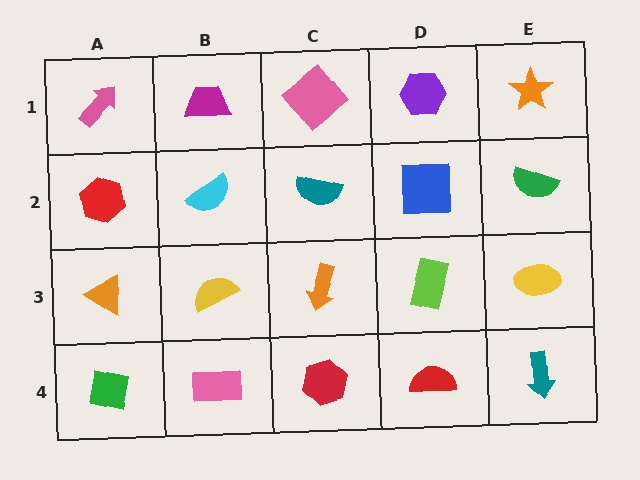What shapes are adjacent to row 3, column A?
A red hexagon (row 2, column A), a green square (row 4, column A), a yellow semicircle (row 3, column B).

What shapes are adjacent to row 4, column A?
An orange triangle (row 3, column A), a pink rectangle (row 4, column B).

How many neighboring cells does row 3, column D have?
4.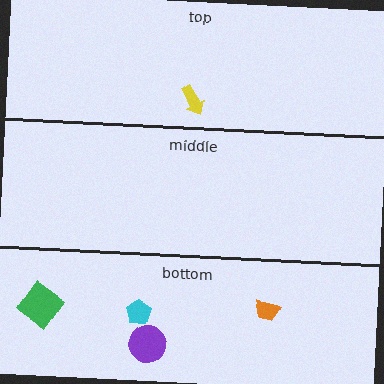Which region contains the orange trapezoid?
The bottom region.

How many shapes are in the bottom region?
4.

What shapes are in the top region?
The yellow arrow.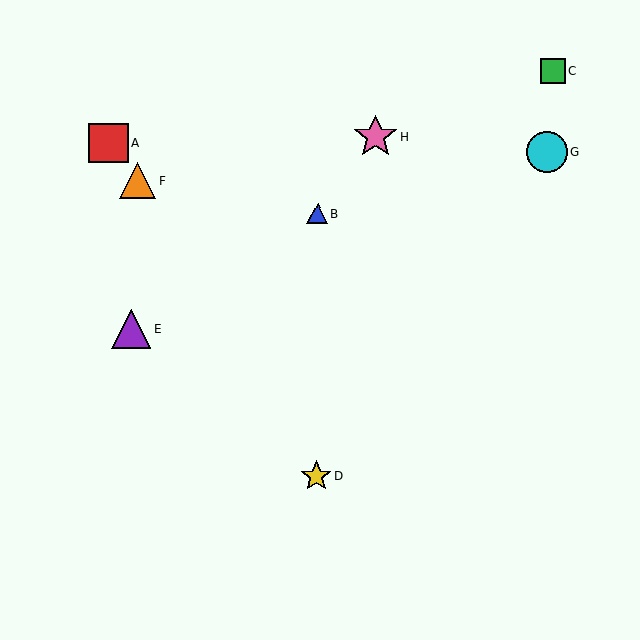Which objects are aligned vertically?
Objects B, D are aligned vertically.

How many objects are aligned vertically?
2 objects (B, D) are aligned vertically.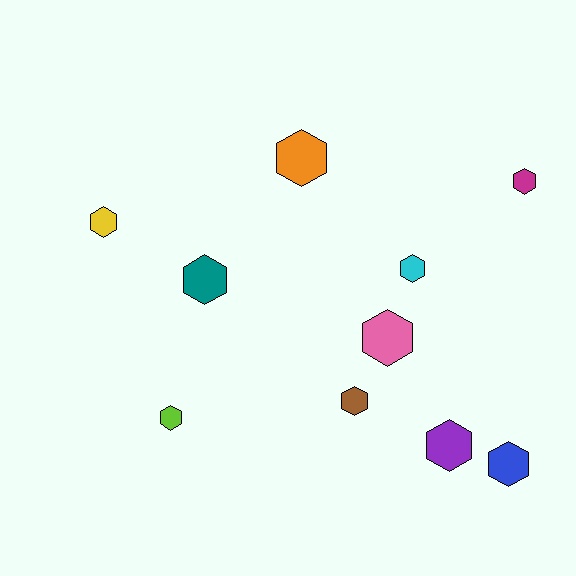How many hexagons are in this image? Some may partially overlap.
There are 10 hexagons.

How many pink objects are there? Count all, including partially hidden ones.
There is 1 pink object.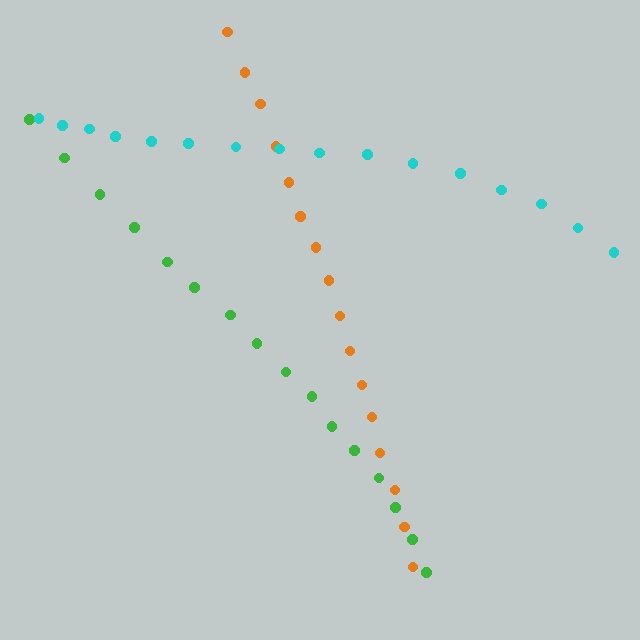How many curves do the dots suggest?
There are 3 distinct paths.